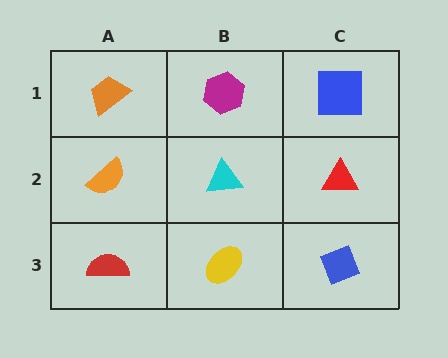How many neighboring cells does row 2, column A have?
3.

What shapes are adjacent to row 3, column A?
An orange semicircle (row 2, column A), a yellow ellipse (row 3, column B).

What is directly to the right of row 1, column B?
A blue square.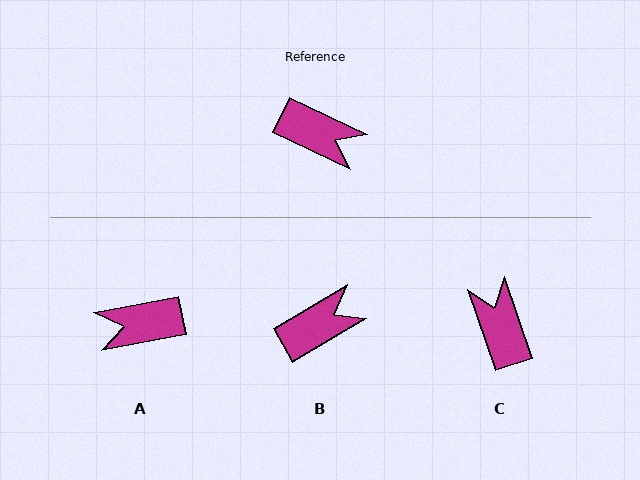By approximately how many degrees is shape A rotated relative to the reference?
Approximately 144 degrees clockwise.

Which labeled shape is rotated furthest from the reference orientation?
A, about 144 degrees away.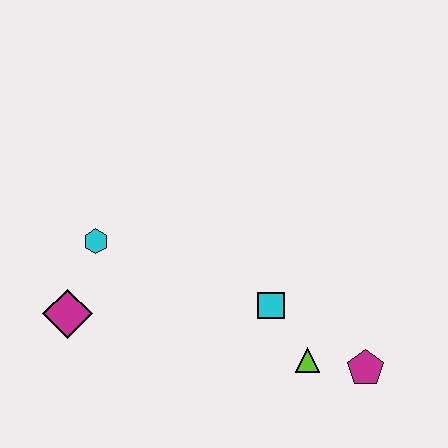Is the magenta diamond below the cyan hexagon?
Yes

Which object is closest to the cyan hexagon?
The magenta diamond is closest to the cyan hexagon.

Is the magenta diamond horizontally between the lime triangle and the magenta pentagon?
No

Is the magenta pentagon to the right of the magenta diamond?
Yes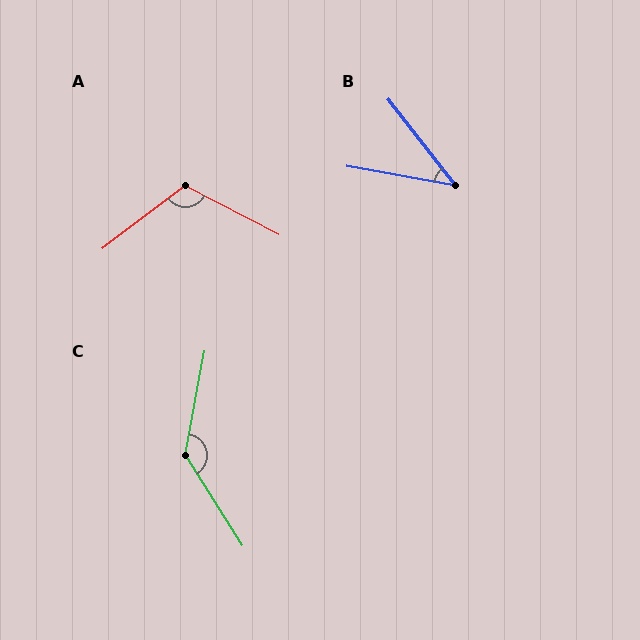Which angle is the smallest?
B, at approximately 42 degrees.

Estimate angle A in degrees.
Approximately 115 degrees.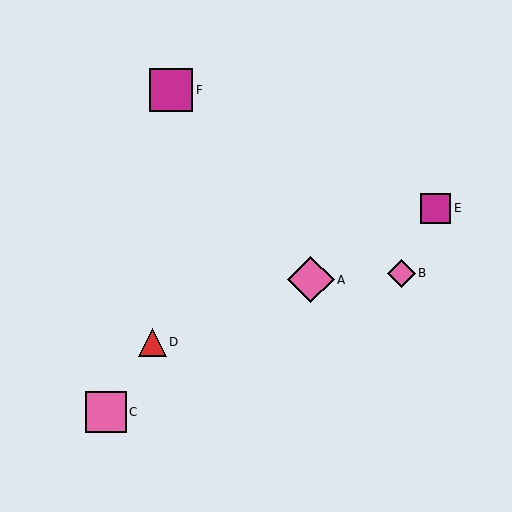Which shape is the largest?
The pink diamond (labeled A) is the largest.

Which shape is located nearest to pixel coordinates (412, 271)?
The pink diamond (labeled B) at (401, 273) is nearest to that location.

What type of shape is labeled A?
Shape A is a pink diamond.